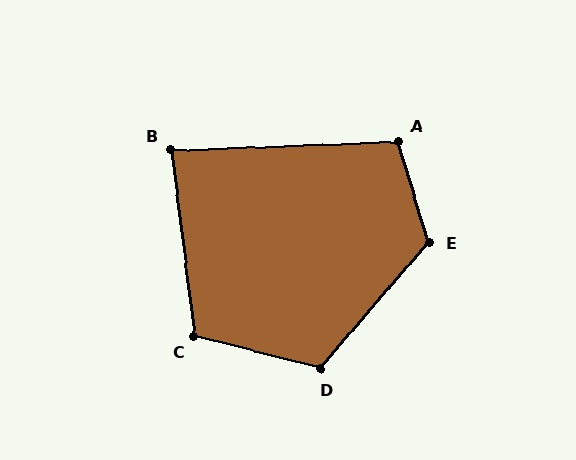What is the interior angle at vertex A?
Approximately 105 degrees (obtuse).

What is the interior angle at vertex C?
Approximately 111 degrees (obtuse).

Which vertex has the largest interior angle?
E, at approximately 122 degrees.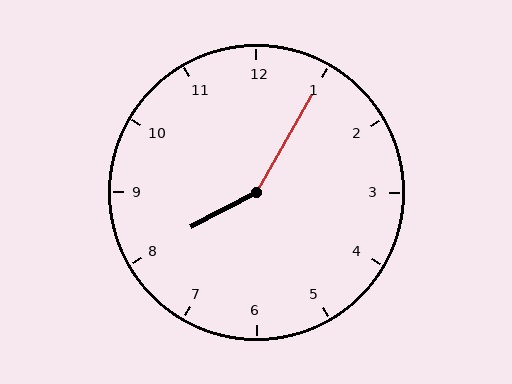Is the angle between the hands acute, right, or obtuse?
It is obtuse.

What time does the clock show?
8:05.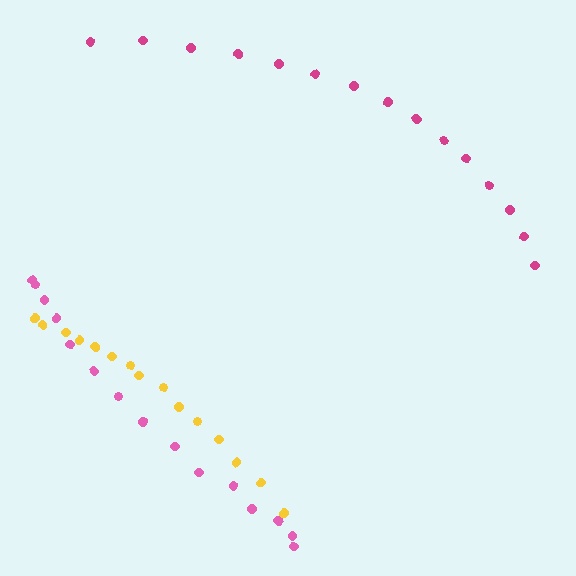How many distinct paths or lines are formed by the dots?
There are 3 distinct paths.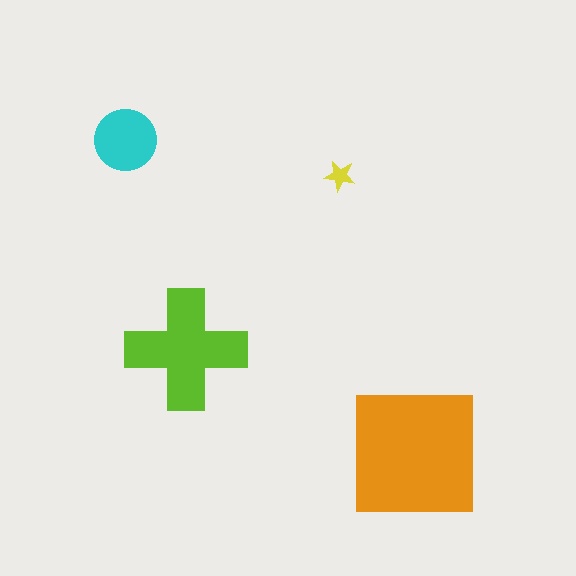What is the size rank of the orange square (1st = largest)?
1st.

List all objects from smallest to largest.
The yellow star, the cyan circle, the lime cross, the orange square.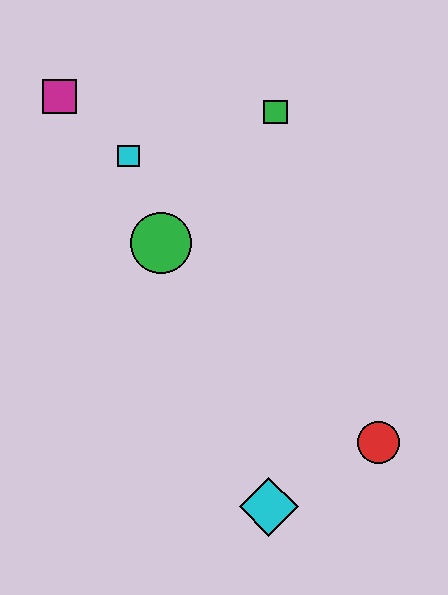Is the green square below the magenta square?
Yes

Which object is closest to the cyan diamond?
The red circle is closest to the cyan diamond.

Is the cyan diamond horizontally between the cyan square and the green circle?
No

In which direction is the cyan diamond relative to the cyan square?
The cyan diamond is below the cyan square.